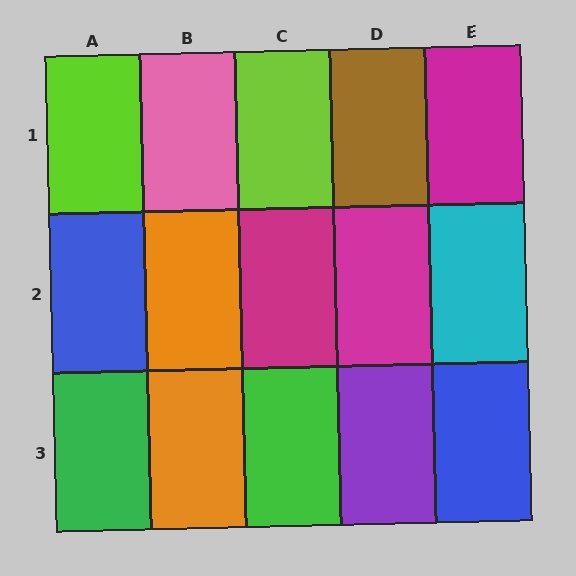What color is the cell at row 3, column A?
Green.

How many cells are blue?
2 cells are blue.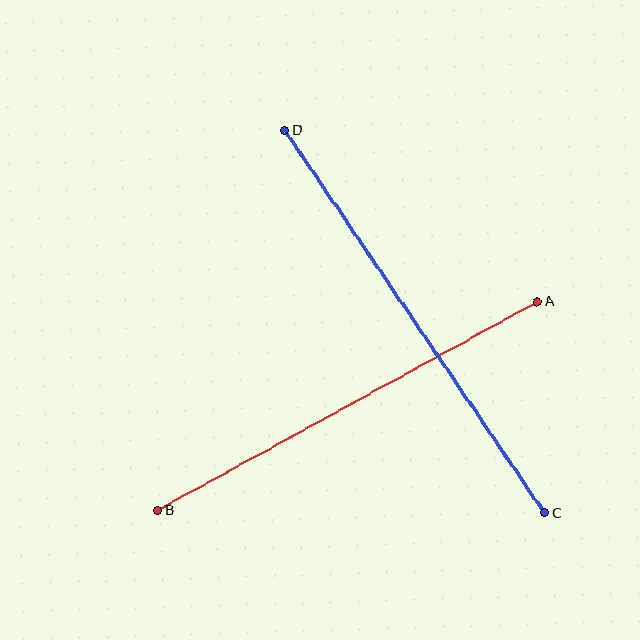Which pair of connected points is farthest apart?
Points C and D are farthest apart.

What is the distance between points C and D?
The distance is approximately 463 pixels.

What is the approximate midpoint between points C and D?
The midpoint is at approximately (415, 322) pixels.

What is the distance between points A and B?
The distance is approximately 433 pixels.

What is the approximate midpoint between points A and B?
The midpoint is at approximately (347, 406) pixels.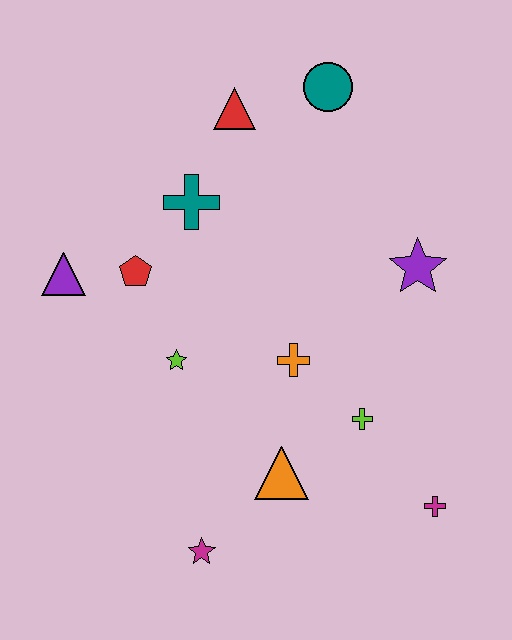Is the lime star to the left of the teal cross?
Yes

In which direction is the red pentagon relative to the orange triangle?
The red pentagon is above the orange triangle.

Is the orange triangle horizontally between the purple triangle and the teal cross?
No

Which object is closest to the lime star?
The red pentagon is closest to the lime star.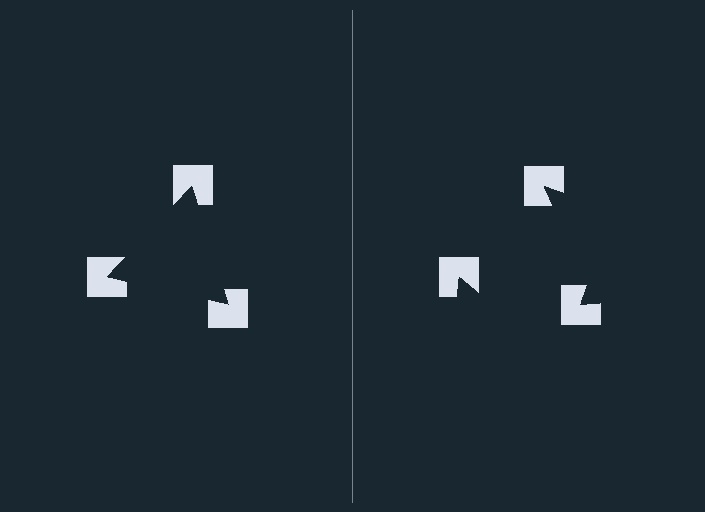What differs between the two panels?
The notched squares are positioned identically on both sides; only the wedge orientations differ. On the left they align to a triangle; on the right they are misaligned.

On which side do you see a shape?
An illusory triangle appears on the left side. On the right side the wedge cuts are rotated, so no coherent shape forms.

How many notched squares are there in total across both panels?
6 — 3 on each side.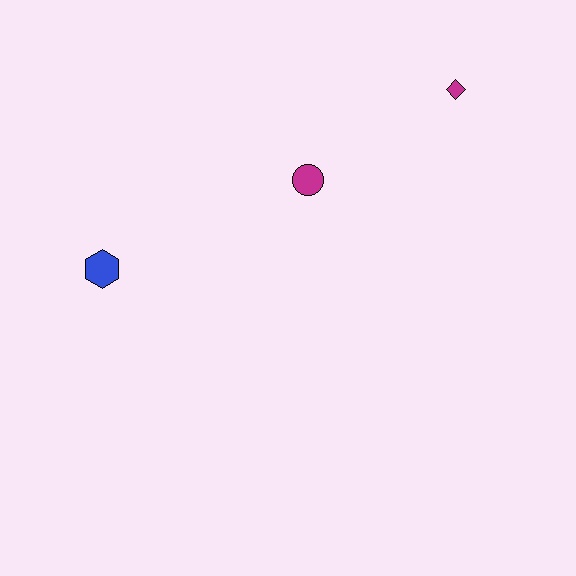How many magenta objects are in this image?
There are 2 magenta objects.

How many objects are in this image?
There are 3 objects.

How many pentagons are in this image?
There are no pentagons.